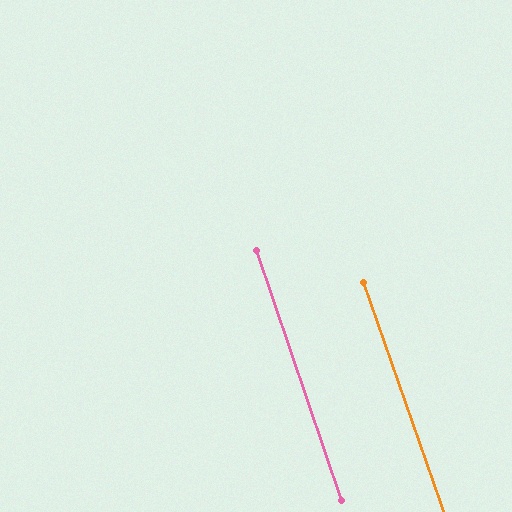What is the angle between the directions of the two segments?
Approximately 1 degree.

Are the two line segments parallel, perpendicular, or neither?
Parallel — their directions differ by only 0.5°.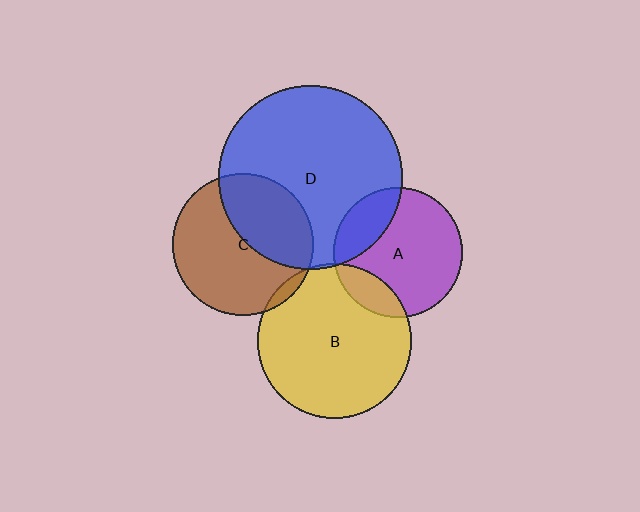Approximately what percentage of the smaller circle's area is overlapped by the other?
Approximately 15%.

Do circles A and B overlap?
Yes.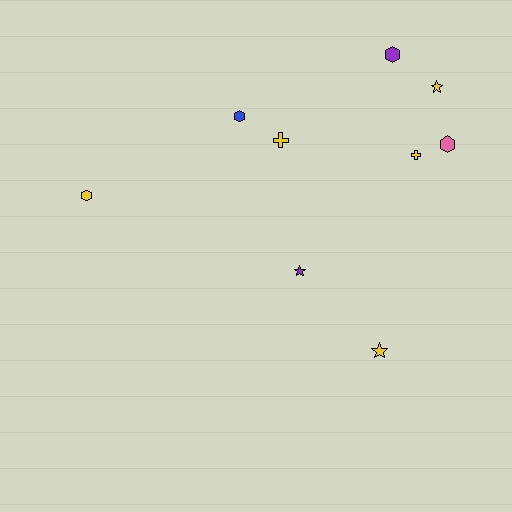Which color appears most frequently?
Yellow, with 5 objects.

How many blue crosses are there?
There are no blue crosses.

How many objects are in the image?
There are 9 objects.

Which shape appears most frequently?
Hexagon, with 4 objects.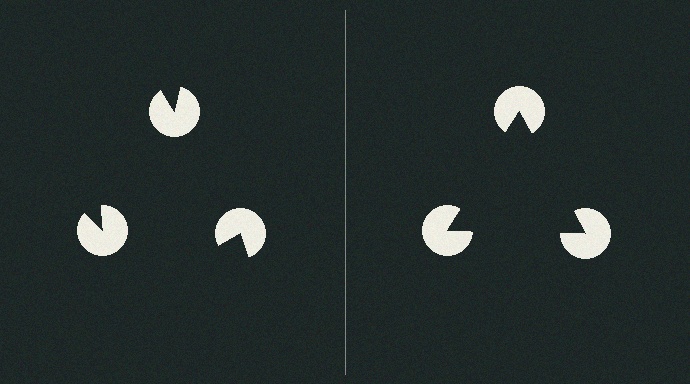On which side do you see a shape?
An illusory triangle appears on the right side. On the left side the wedge cuts are rotated, so no coherent shape forms.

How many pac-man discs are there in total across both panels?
6 — 3 on each side.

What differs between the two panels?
The pac-man discs are positioned identically on both sides; only the wedge orientations differ. On the right they align to a triangle; on the left they are misaligned.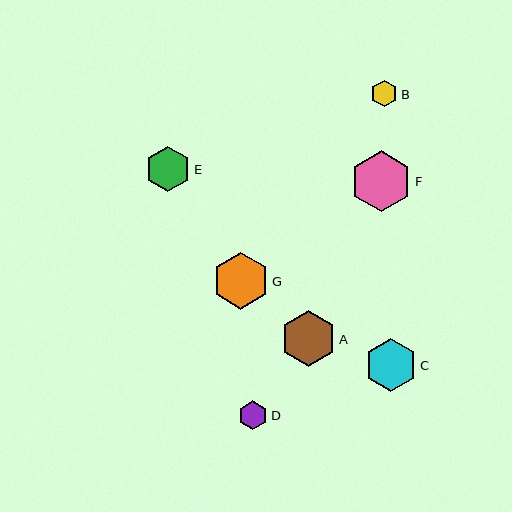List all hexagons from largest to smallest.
From largest to smallest: F, G, A, C, E, D, B.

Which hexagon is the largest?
Hexagon F is the largest with a size of approximately 61 pixels.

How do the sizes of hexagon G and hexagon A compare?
Hexagon G and hexagon A are approximately the same size.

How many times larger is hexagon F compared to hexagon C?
Hexagon F is approximately 1.2 times the size of hexagon C.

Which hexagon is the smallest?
Hexagon B is the smallest with a size of approximately 27 pixels.